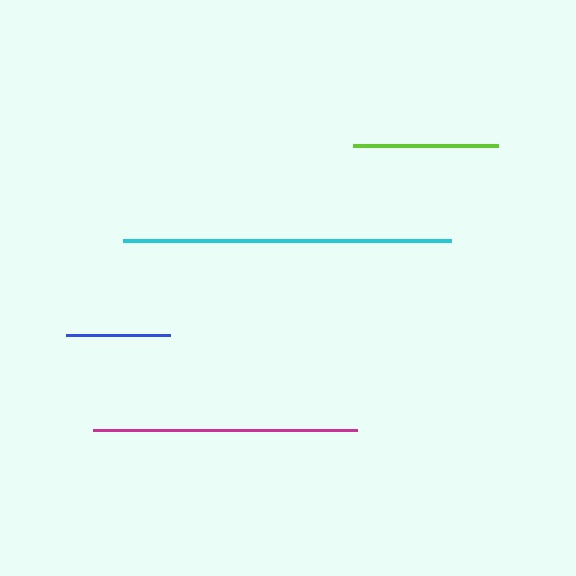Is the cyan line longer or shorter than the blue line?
The cyan line is longer than the blue line.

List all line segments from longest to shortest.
From longest to shortest: cyan, magenta, lime, blue.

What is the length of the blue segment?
The blue segment is approximately 105 pixels long.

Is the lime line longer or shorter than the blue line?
The lime line is longer than the blue line.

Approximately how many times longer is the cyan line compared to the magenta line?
The cyan line is approximately 1.2 times the length of the magenta line.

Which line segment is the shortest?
The blue line is the shortest at approximately 105 pixels.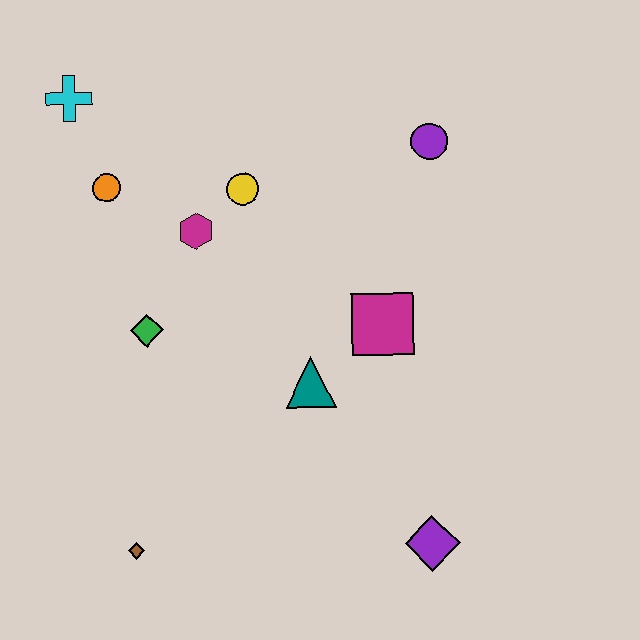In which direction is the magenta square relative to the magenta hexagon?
The magenta square is to the right of the magenta hexagon.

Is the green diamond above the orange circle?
No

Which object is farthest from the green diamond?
The purple diamond is farthest from the green diamond.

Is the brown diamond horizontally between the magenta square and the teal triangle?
No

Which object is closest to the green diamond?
The magenta hexagon is closest to the green diamond.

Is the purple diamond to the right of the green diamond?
Yes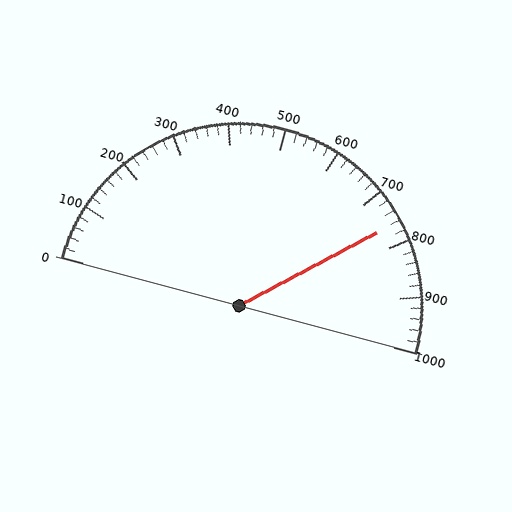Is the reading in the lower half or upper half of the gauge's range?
The reading is in the upper half of the range (0 to 1000).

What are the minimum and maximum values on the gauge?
The gauge ranges from 0 to 1000.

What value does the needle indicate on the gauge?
The needle indicates approximately 760.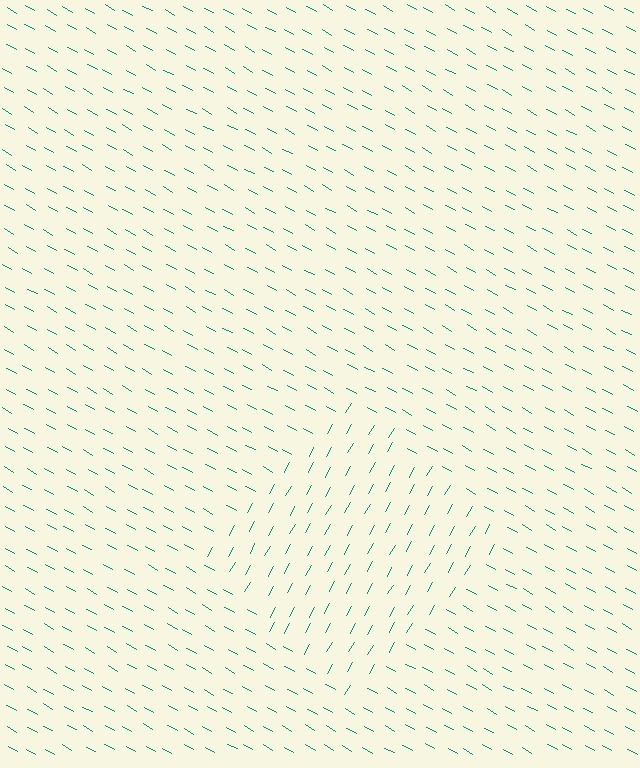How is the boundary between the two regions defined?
The boundary is defined purely by a change in line orientation (approximately 89 degrees difference). All lines are the same color and thickness.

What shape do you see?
I see a diamond.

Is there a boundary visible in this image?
Yes, there is a texture boundary formed by a change in line orientation.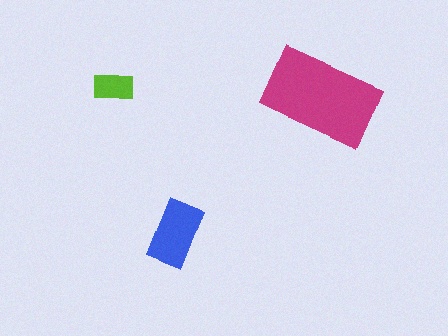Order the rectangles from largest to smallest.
the magenta one, the blue one, the lime one.